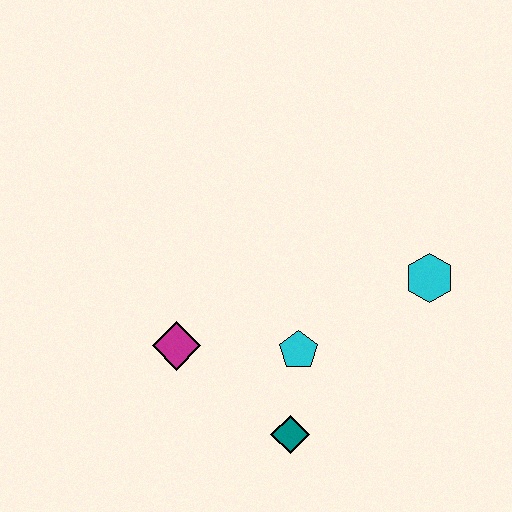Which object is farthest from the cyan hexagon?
The magenta diamond is farthest from the cyan hexagon.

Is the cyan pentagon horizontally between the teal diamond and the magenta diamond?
No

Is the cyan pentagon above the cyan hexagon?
No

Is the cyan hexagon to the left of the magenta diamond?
No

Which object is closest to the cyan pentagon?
The teal diamond is closest to the cyan pentagon.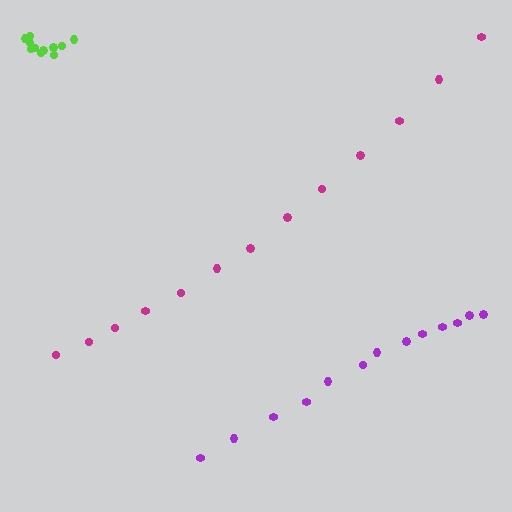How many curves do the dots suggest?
There are 3 distinct paths.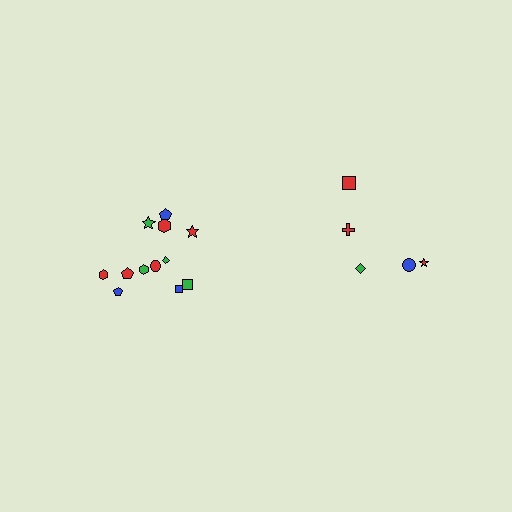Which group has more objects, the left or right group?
The left group.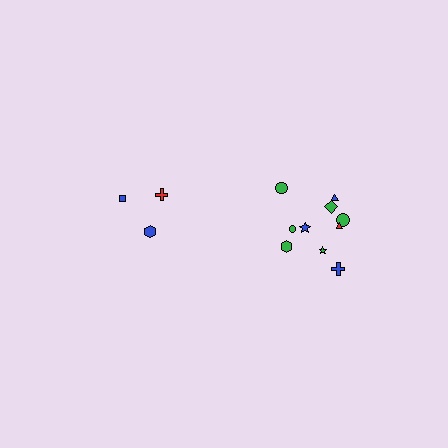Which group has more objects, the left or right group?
The right group.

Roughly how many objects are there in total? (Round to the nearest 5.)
Roughly 15 objects in total.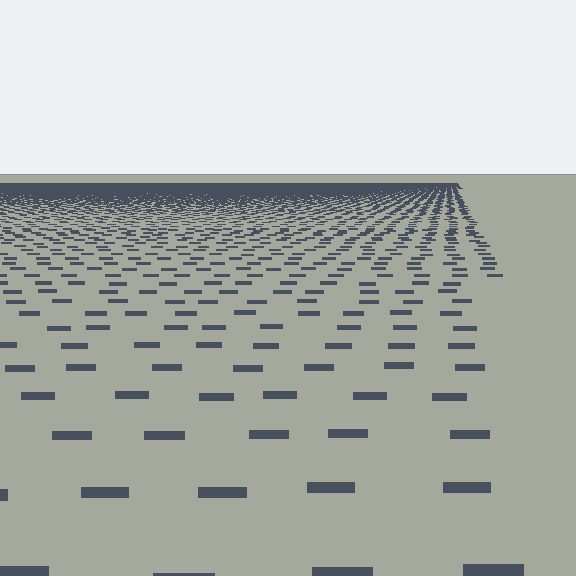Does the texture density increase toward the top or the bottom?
Density increases toward the top.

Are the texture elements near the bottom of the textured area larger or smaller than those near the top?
Larger. Near the bottom, elements are closer to the viewer and appear at a bigger on-screen size.